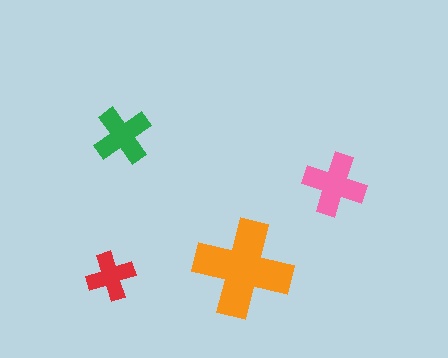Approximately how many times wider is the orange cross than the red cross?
About 2 times wider.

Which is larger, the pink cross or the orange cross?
The orange one.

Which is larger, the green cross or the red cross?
The green one.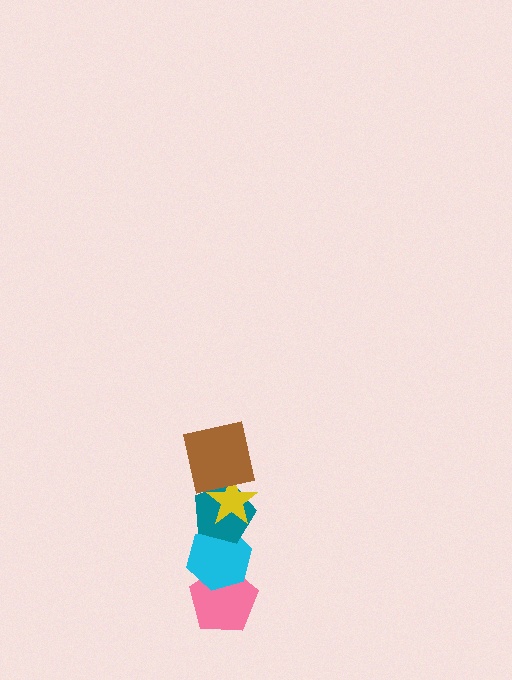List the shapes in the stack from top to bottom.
From top to bottom: the brown square, the yellow star, the teal pentagon, the cyan hexagon, the pink pentagon.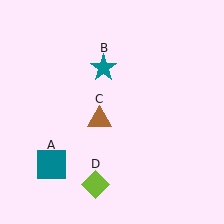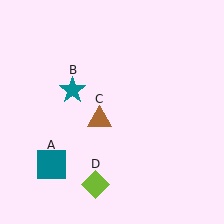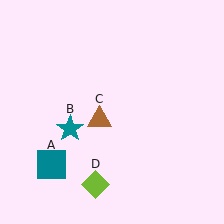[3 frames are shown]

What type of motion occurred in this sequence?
The teal star (object B) rotated counterclockwise around the center of the scene.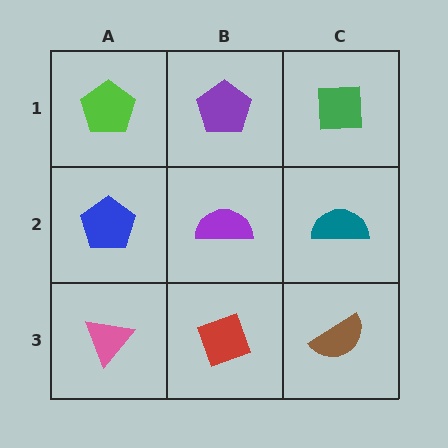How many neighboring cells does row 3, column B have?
3.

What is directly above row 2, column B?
A purple pentagon.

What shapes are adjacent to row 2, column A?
A lime pentagon (row 1, column A), a pink triangle (row 3, column A), a purple semicircle (row 2, column B).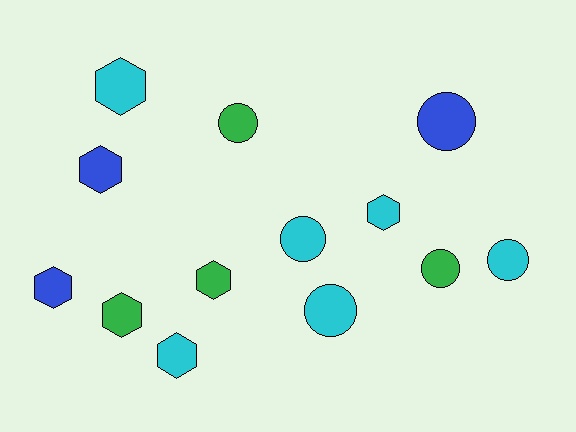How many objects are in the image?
There are 13 objects.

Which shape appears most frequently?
Hexagon, with 7 objects.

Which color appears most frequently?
Cyan, with 6 objects.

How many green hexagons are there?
There are 2 green hexagons.